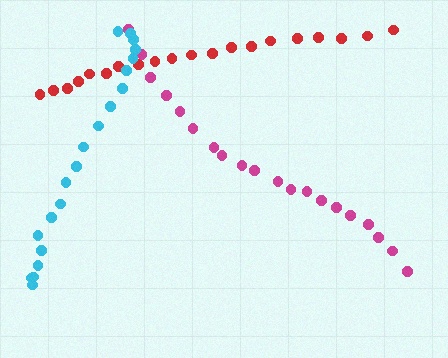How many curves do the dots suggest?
There are 3 distinct paths.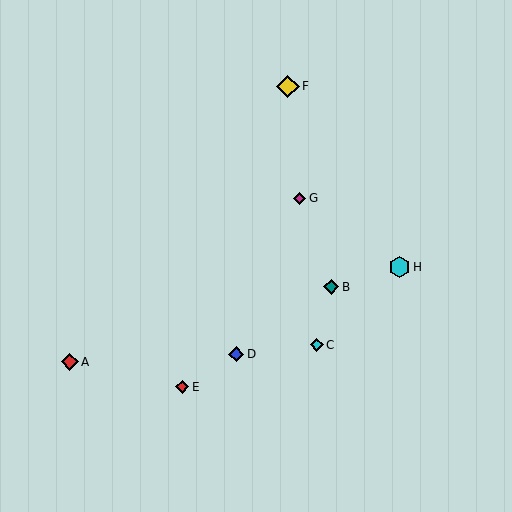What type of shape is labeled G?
Shape G is a magenta diamond.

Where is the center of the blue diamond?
The center of the blue diamond is at (236, 354).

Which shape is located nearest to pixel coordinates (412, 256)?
The cyan hexagon (labeled H) at (400, 267) is nearest to that location.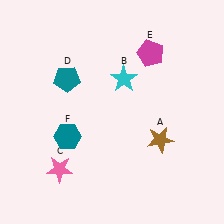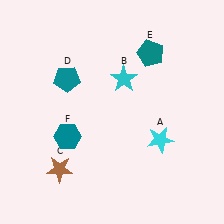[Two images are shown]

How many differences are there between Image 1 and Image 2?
There are 3 differences between the two images.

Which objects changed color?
A changed from brown to cyan. C changed from pink to brown. E changed from magenta to teal.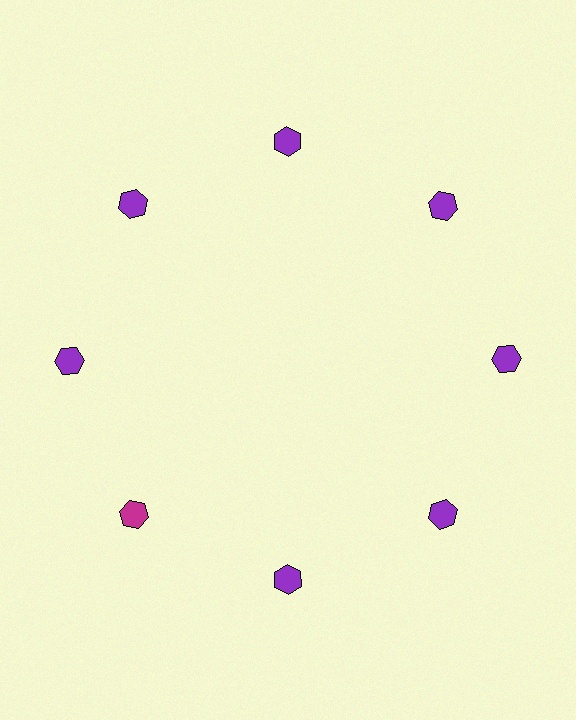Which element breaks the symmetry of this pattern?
The magenta hexagon at roughly the 8 o'clock position breaks the symmetry. All other shapes are purple hexagons.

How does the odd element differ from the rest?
It has a different color: magenta instead of purple.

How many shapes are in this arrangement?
There are 8 shapes arranged in a ring pattern.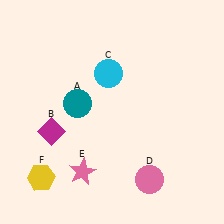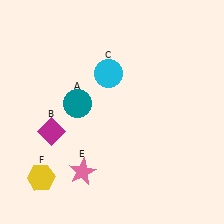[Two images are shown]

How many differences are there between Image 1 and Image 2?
There is 1 difference between the two images.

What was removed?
The pink circle (D) was removed in Image 2.